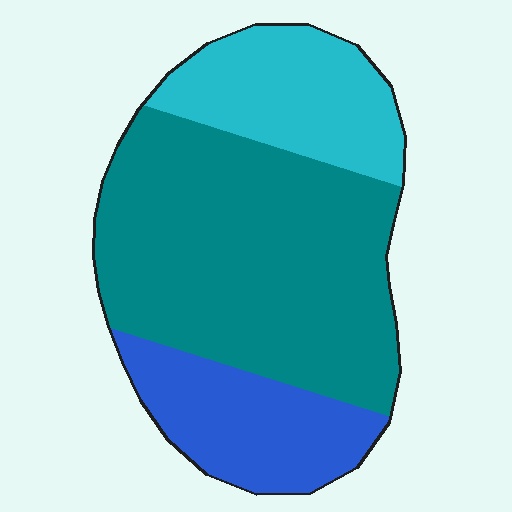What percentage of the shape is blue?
Blue takes up about one fifth (1/5) of the shape.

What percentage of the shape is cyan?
Cyan takes up less than a quarter of the shape.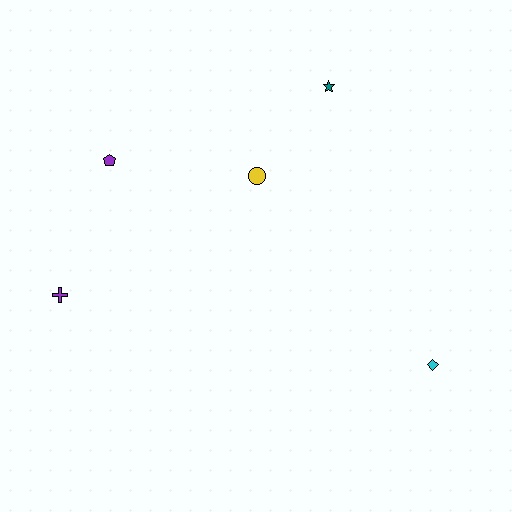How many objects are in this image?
There are 5 objects.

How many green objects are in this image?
There are no green objects.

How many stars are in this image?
There is 1 star.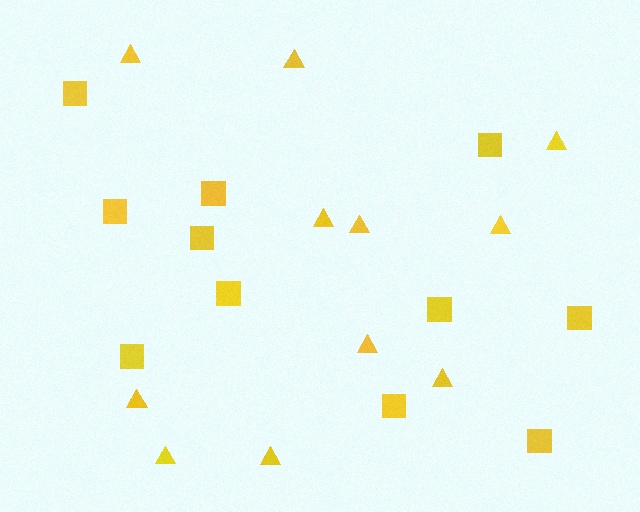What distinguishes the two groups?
There are 2 groups: one group of squares (11) and one group of triangles (11).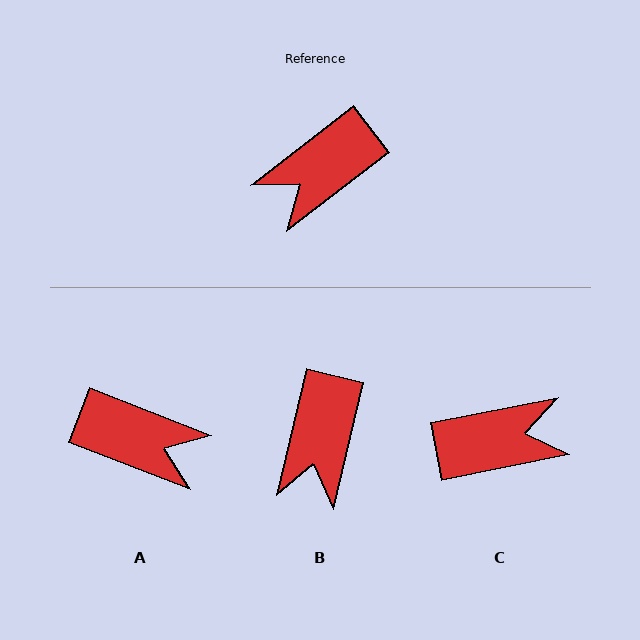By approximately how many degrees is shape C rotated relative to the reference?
Approximately 154 degrees counter-clockwise.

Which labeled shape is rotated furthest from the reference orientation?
C, about 154 degrees away.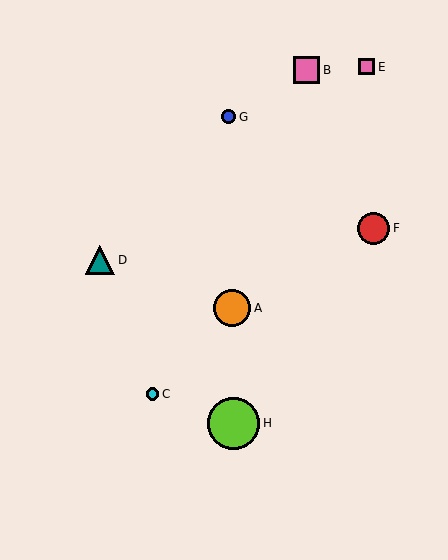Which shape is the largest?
The lime circle (labeled H) is the largest.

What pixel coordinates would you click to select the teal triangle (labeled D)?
Click at (100, 260) to select the teal triangle D.